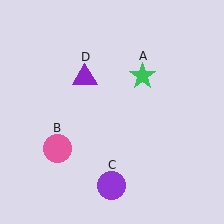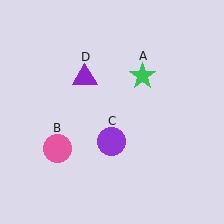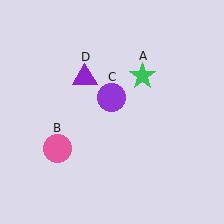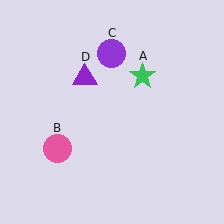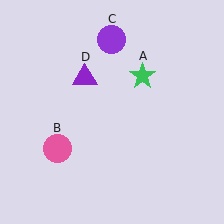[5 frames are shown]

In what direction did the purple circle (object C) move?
The purple circle (object C) moved up.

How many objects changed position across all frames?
1 object changed position: purple circle (object C).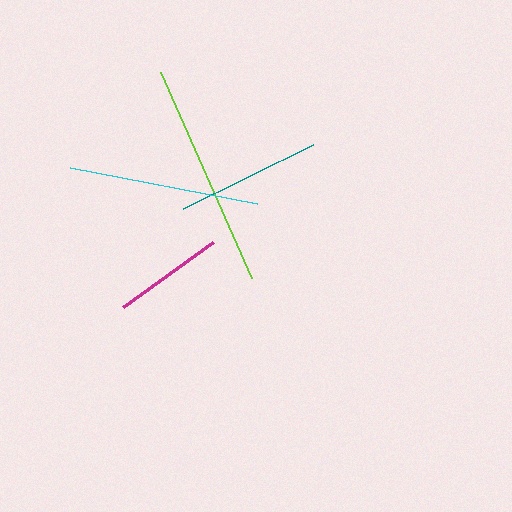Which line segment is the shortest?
The magenta line is the shortest at approximately 111 pixels.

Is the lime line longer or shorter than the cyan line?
The lime line is longer than the cyan line.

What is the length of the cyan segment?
The cyan segment is approximately 190 pixels long.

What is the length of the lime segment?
The lime segment is approximately 226 pixels long.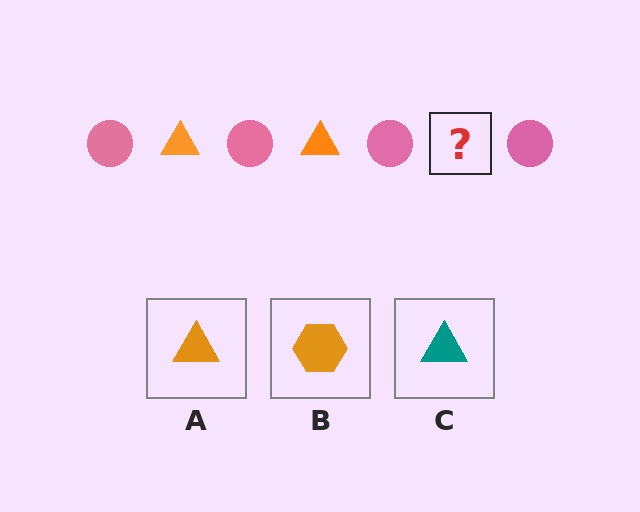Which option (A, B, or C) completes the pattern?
A.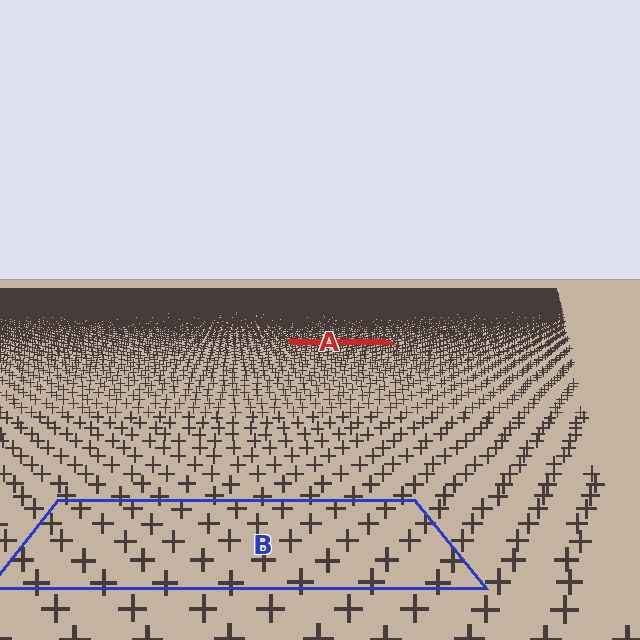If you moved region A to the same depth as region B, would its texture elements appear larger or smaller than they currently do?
They would appear larger. At a closer depth, the same texture elements are projected at a bigger on-screen size.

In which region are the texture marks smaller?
The texture marks are smaller in region A, because it is farther away.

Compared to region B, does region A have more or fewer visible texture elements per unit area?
Region A has more texture elements per unit area — they are packed more densely because it is farther away.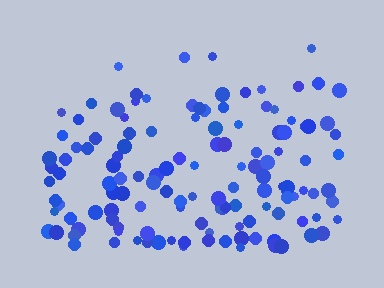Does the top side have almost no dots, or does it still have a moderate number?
Still a moderate number, just noticeably fewer than the bottom.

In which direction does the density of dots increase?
From top to bottom, with the bottom side densest.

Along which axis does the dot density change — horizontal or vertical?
Vertical.